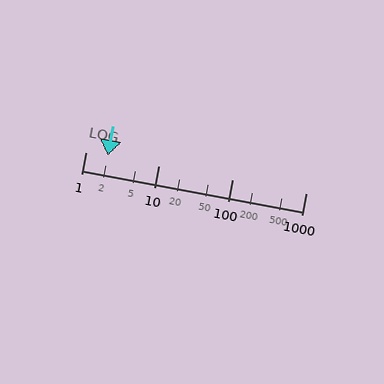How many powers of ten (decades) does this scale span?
The scale spans 3 decades, from 1 to 1000.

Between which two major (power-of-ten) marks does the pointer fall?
The pointer is between 1 and 10.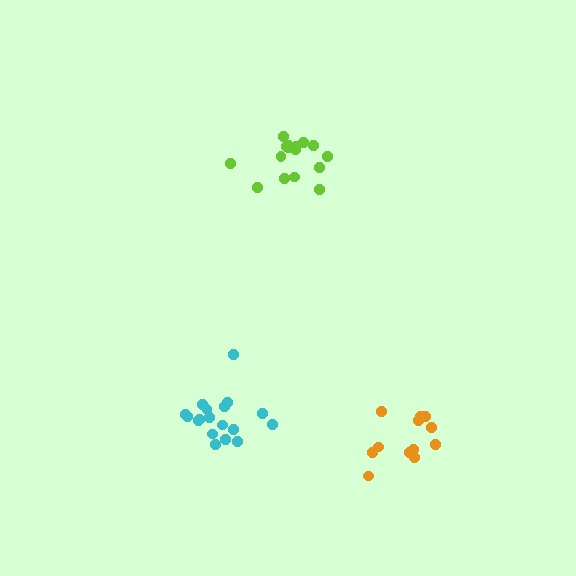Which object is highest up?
The lime cluster is topmost.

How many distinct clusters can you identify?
There are 3 distinct clusters.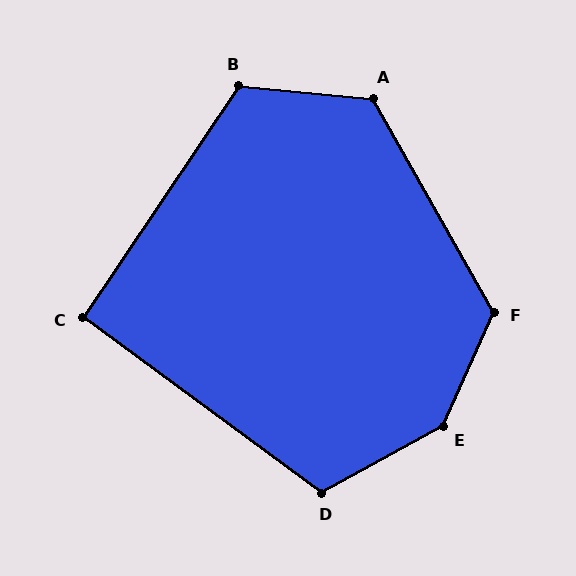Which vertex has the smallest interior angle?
C, at approximately 92 degrees.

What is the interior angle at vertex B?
Approximately 119 degrees (obtuse).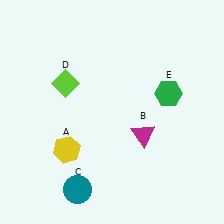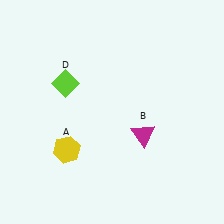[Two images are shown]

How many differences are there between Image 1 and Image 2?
There are 2 differences between the two images.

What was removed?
The green hexagon (E), the teal circle (C) were removed in Image 2.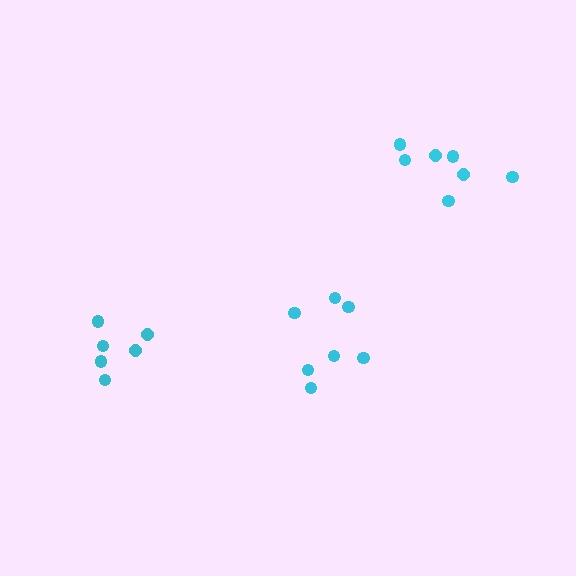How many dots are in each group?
Group 1: 6 dots, Group 2: 7 dots, Group 3: 7 dots (20 total).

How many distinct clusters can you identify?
There are 3 distinct clusters.